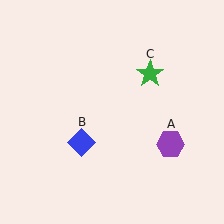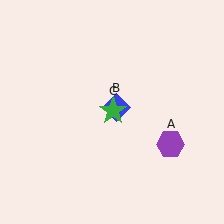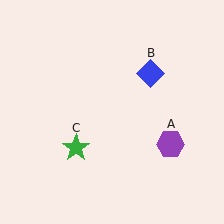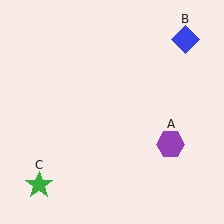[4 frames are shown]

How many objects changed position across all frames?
2 objects changed position: blue diamond (object B), green star (object C).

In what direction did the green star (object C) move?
The green star (object C) moved down and to the left.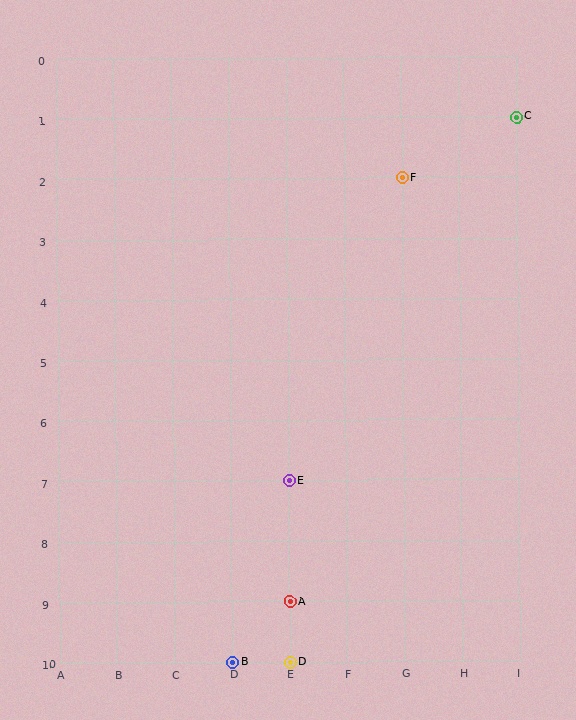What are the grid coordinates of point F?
Point F is at grid coordinates (G, 2).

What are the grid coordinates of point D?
Point D is at grid coordinates (E, 10).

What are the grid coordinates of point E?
Point E is at grid coordinates (E, 7).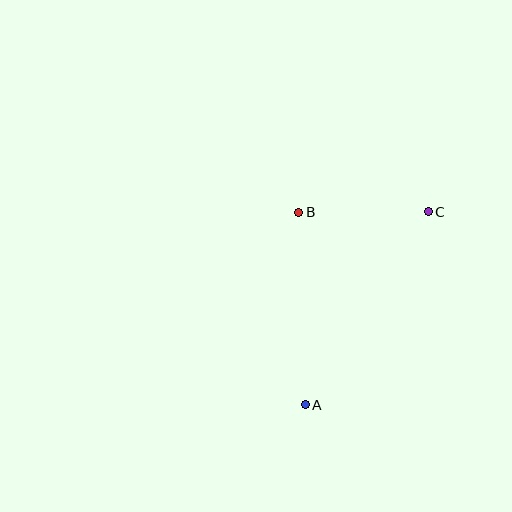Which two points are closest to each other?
Points B and C are closest to each other.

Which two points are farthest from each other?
Points A and C are farthest from each other.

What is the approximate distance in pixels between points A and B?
The distance between A and B is approximately 192 pixels.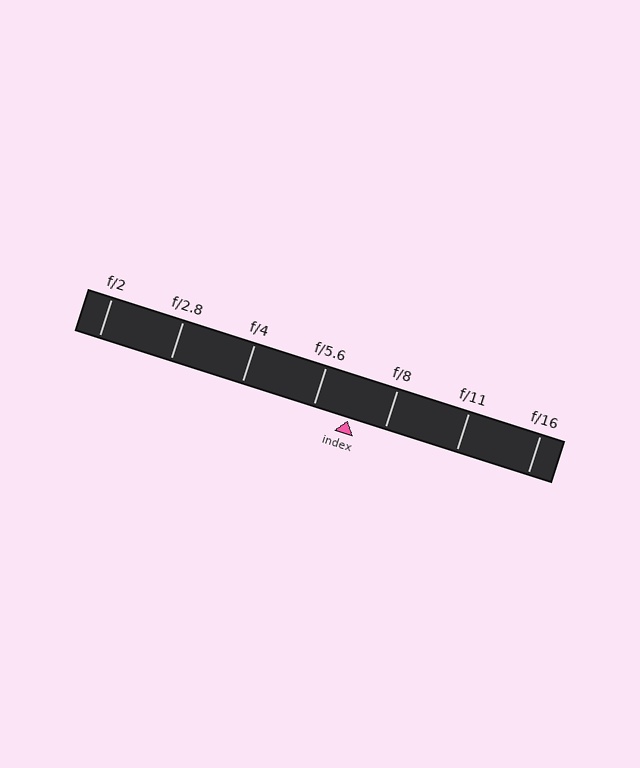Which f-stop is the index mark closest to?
The index mark is closest to f/5.6.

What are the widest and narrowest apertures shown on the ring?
The widest aperture shown is f/2 and the narrowest is f/16.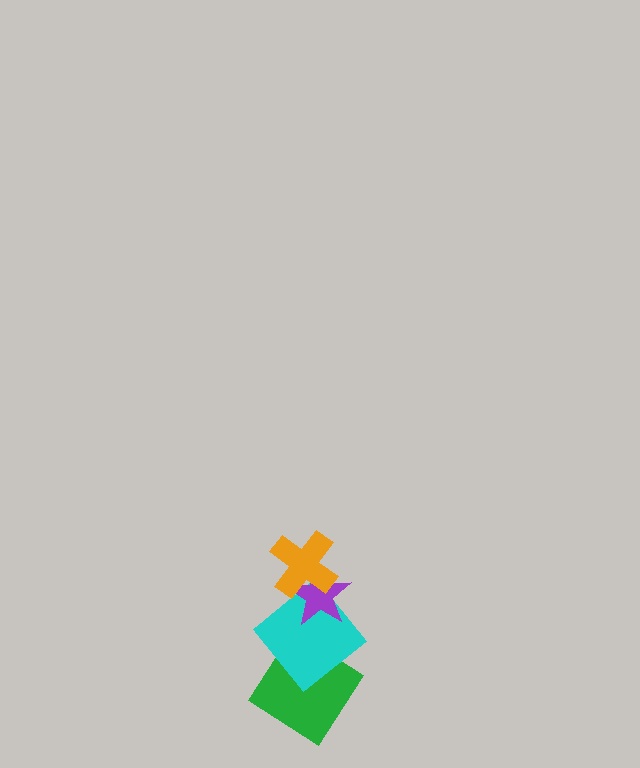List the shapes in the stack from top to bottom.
From top to bottom: the orange cross, the purple star, the cyan diamond, the green diamond.